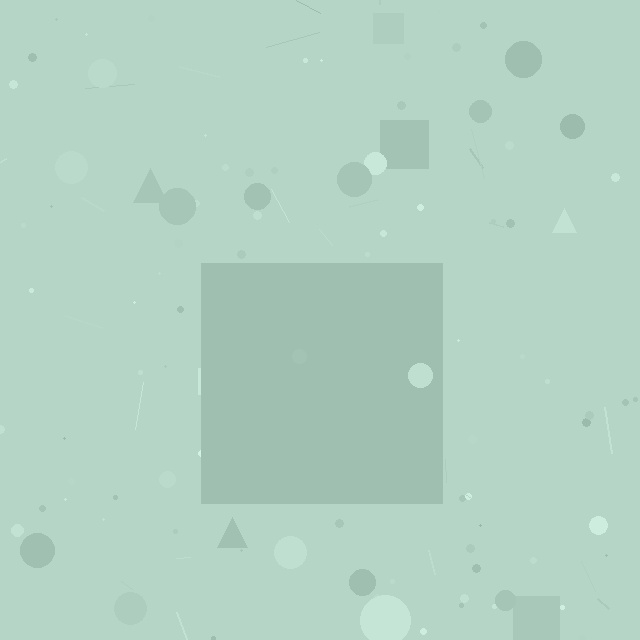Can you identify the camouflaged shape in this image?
The camouflaged shape is a square.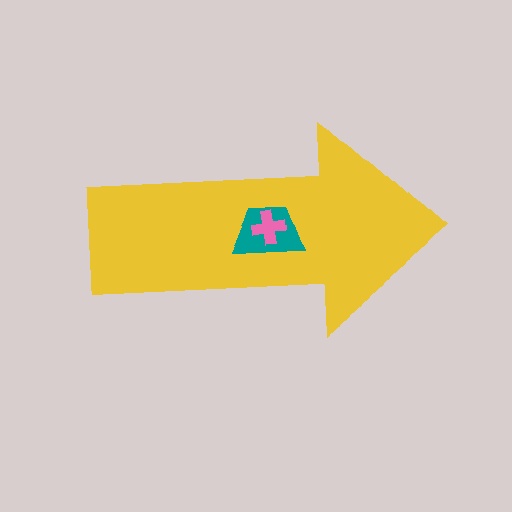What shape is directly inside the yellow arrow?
The teal trapezoid.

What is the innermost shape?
The pink cross.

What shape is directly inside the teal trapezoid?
The pink cross.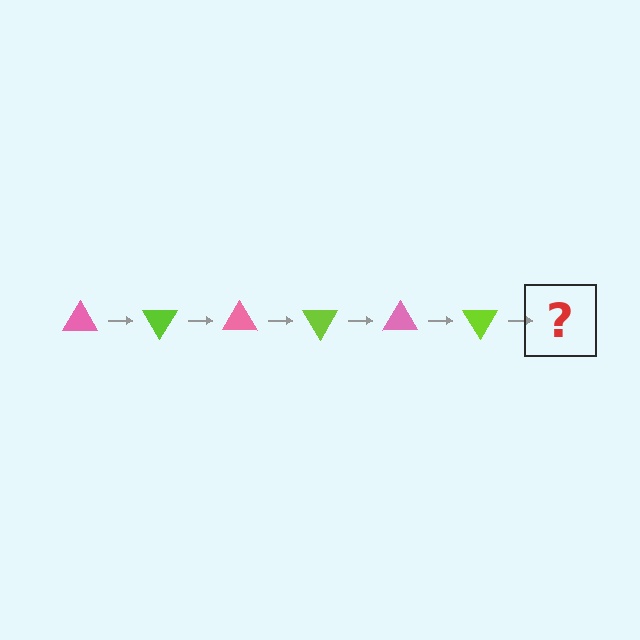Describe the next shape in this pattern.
It should be a pink triangle, rotated 360 degrees from the start.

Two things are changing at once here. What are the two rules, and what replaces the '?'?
The two rules are that it rotates 60 degrees each step and the color cycles through pink and lime. The '?' should be a pink triangle, rotated 360 degrees from the start.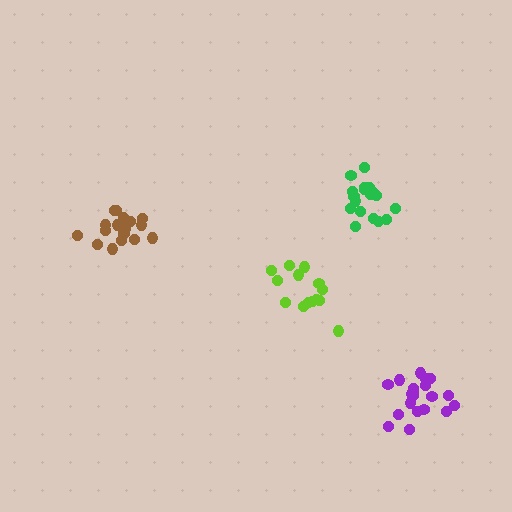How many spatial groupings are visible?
There are 4 spatial groupings.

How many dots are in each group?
Group 1: 18 dots, Group 2: 20 dots, Group 3: 20 dots, Group 4: 14 dots (72 total).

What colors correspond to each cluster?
The clusters are colored: green, purple, brown, lime.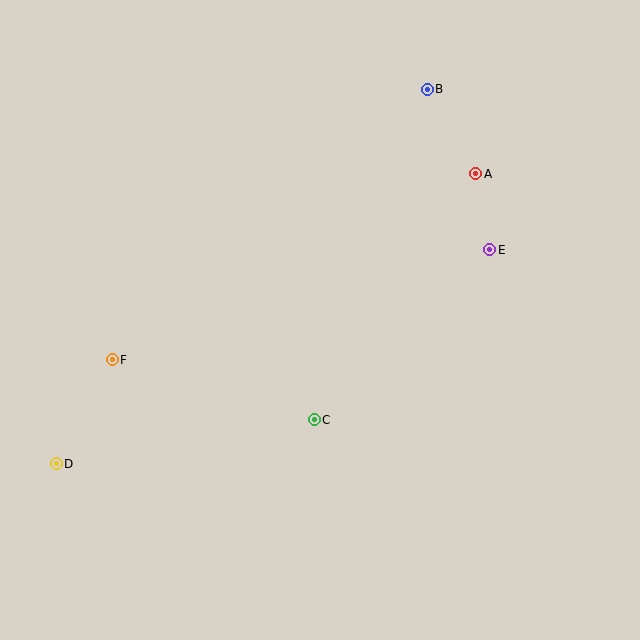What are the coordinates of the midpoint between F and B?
The midpoint between F and B is at (270, 225).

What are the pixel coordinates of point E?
Point E is at (490, 250).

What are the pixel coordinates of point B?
Point B is at (427, 89).